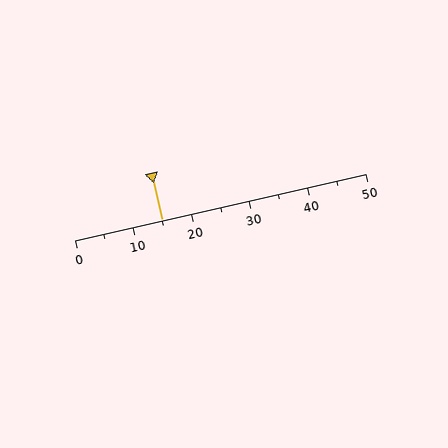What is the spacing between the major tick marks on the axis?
The major ticks are spaced 10 apart.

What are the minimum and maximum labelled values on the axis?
The axis runs from 0 to 50.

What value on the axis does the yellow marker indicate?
The marker indicates approximately 15.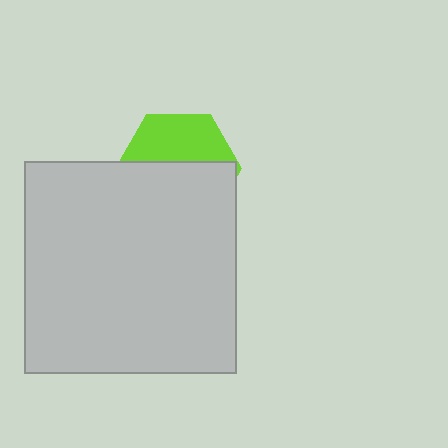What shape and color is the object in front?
The object in front is a light gray square.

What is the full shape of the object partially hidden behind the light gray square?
The partially hidden object is a lime hexagon.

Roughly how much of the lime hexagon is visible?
A small part of it is visible (roughly 42%).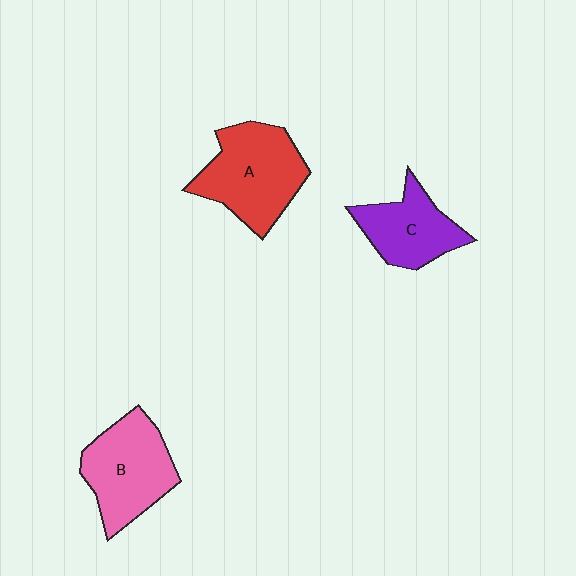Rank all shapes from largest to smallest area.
From largest to smallest: A (red), B (pink), C (purple).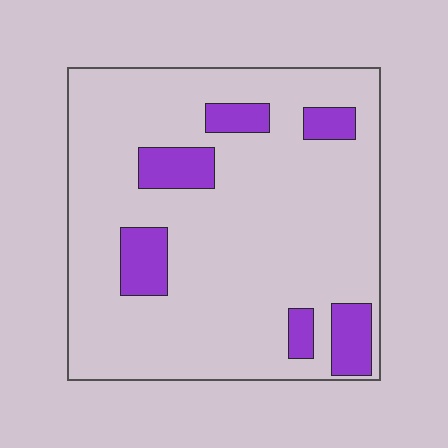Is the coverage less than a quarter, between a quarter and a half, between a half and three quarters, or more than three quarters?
Less than a quarter.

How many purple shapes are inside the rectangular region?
6.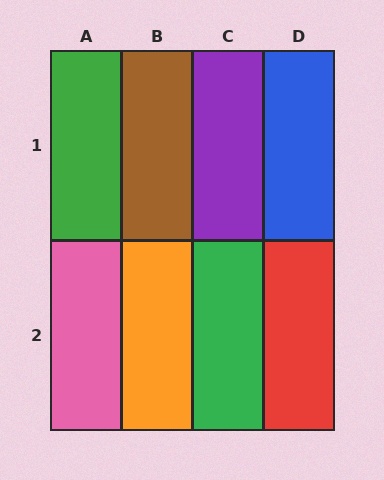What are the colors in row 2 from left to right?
Pink, orange, green, red.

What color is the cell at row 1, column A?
Green.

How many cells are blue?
1 cell is blue.